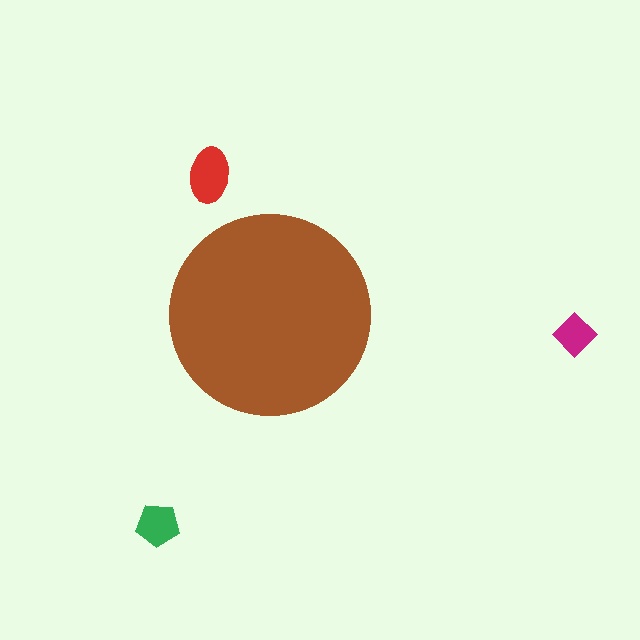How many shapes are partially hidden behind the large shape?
0 shapes are partially hidden.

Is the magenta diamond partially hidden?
No, the magenta diamond is fully visible.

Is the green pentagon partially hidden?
No, the green pentagon is fully visible.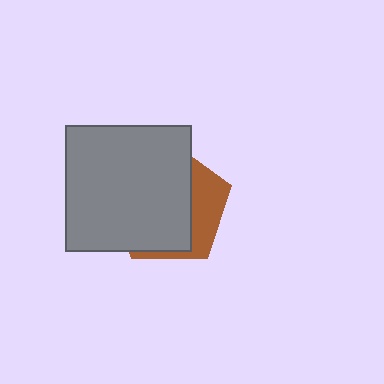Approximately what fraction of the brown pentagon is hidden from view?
Roughly 69% of the brown pentagon is hidden behind the gray square.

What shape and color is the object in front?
The object in front is a gray square.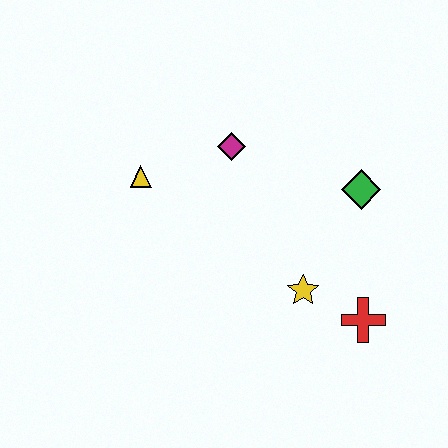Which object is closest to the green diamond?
The yellow star is closest to the green diamond.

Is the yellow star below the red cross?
No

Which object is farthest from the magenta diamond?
The red cross is farthest from the magenta diamond.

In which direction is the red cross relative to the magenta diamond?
The red cross is below the magenta diamond.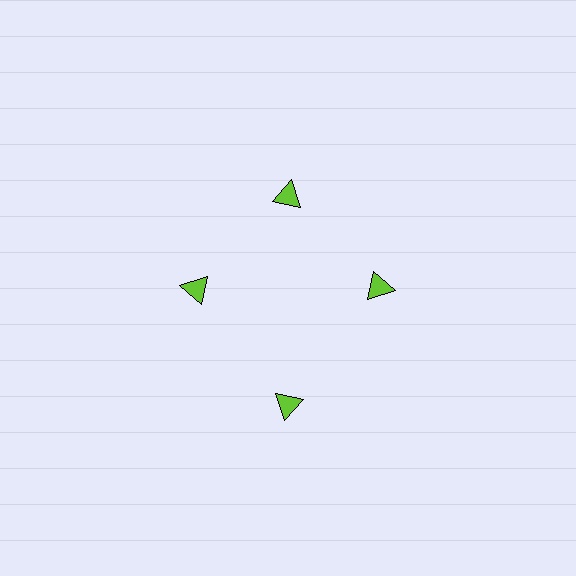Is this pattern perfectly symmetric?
No. The 4 lime triangles are arranged in a ring, but one element near the 6 o'clock position is pushed outward from the center, breaking the 4-fold rotational symmetry.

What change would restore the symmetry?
The symmetry would be restored by moving it inward, back onto the ring so that all 4 triangles sit at equal angles and equal distance from the center.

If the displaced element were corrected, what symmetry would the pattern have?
It would have 4-fold rotational symmetry — the pattern would map onto itself every 90 degrees.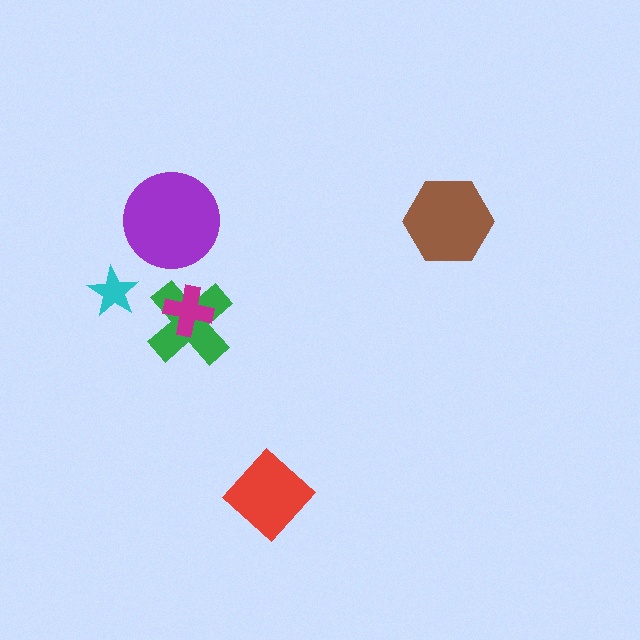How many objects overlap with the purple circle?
0 objects overlap with the purple circle.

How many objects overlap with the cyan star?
0 objects overlap with the cyan star.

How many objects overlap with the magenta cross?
1 object overlaps with the magenta cross.